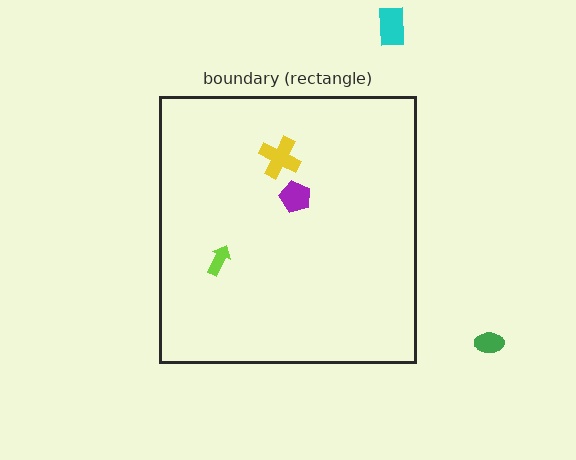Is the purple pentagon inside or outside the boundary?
Inside.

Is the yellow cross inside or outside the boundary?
Inside.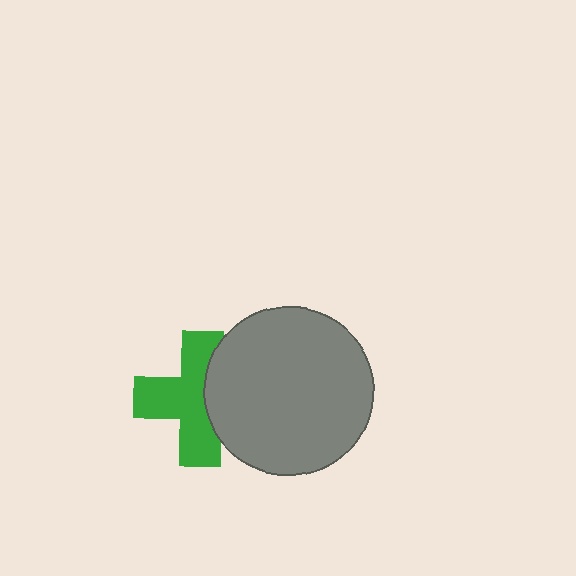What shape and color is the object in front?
The object in front is a gray circle.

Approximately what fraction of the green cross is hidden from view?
Roughly 35% of the green cross is hidden behind the gray circle.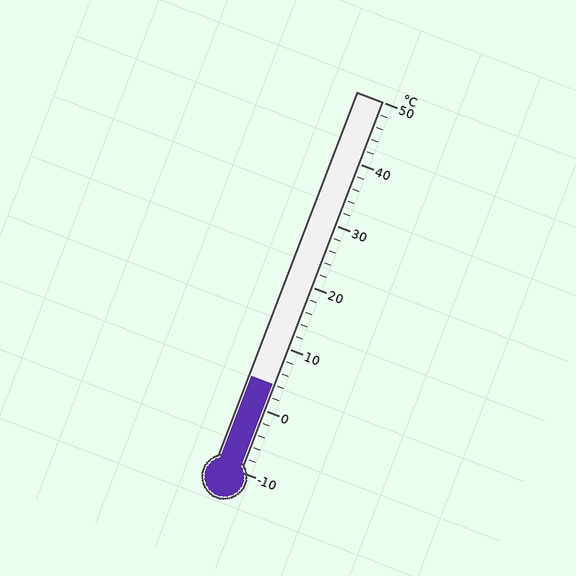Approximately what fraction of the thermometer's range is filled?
The thermometer is filled to approximately 25% of its range.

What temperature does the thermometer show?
The thermometer shows approximately 4°C.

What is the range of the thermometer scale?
The thermometer scale ranges from -10°C to 50°C.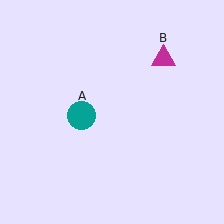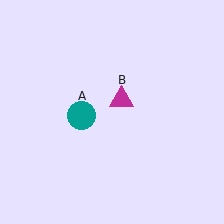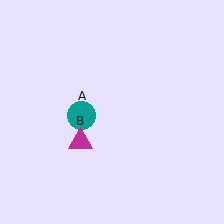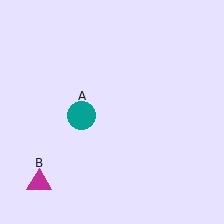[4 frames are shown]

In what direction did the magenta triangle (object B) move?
The magenta triangle (object B) moved down and to the left.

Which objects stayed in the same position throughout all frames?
Teal circle (object A) remained stationary.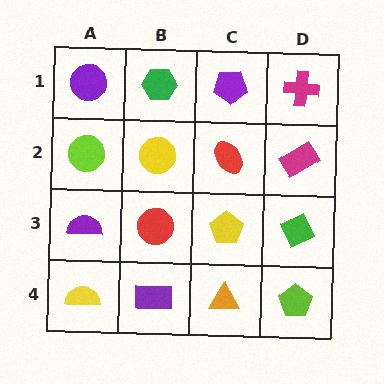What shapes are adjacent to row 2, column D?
A magenta cross (row 1, column D), a green diamond (row 3, column D), a red ellipse (row 2, column C).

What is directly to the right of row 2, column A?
A yellow circle.